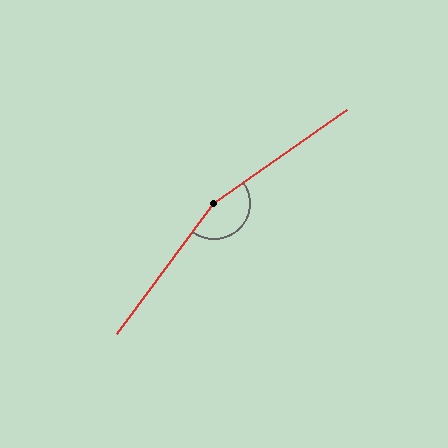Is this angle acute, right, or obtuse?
It is obtuse.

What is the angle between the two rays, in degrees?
Approximately 162 degrees.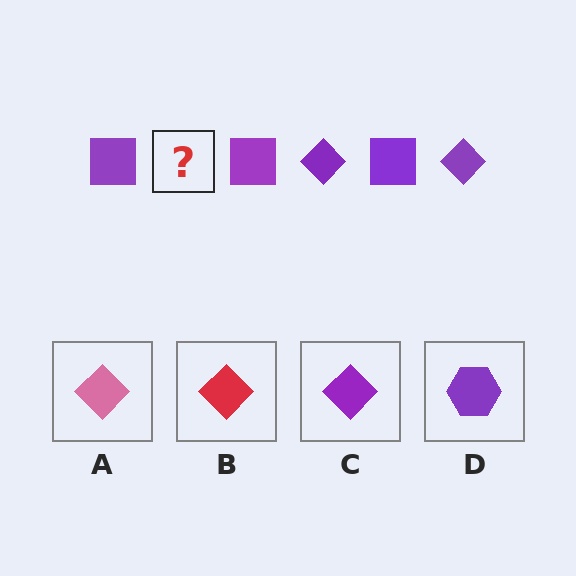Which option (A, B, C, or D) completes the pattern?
C.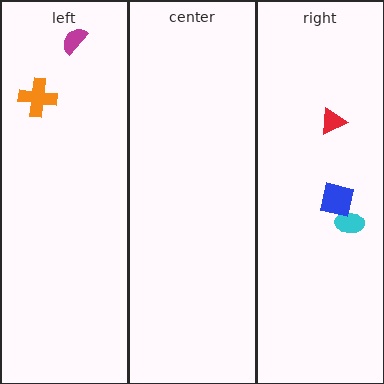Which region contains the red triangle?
The right region.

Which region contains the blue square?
The right region.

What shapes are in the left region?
The orange cross, the magenta semicircle.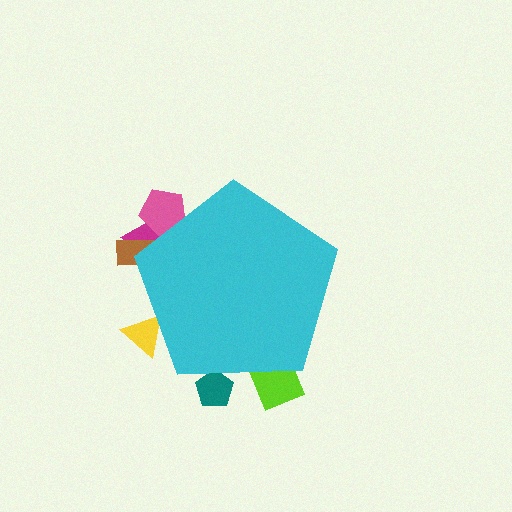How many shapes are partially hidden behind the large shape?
6 shapes are partially hidden.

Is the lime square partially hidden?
Yes, the lime square is partially hidden behind the cyan pentagon.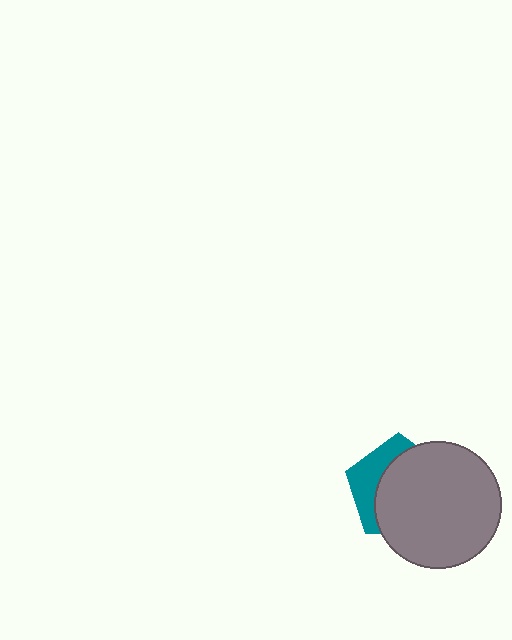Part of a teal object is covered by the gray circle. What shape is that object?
It is a pentagon.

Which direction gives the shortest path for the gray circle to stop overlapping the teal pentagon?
Moving toward the lower-right gives the shortest separation.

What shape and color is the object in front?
The object in front is a gray circle.